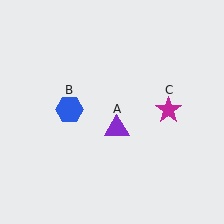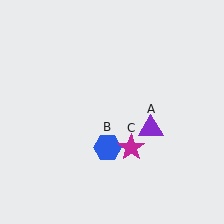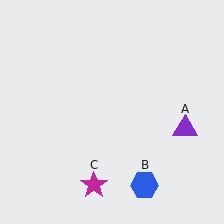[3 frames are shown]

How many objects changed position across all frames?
3 objects changed position: purple triangle (object A), blue hexagon (object B), magenta star (object C).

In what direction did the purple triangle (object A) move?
The purple triangle (object A) moved right.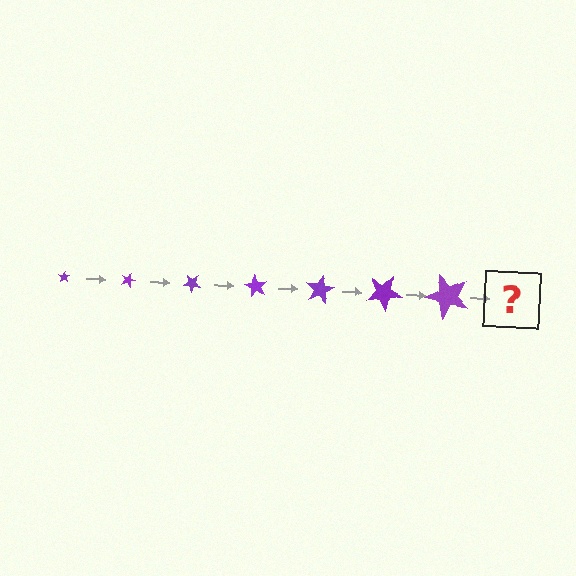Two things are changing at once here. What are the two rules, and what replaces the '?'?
The two rules are that the star grows larger each step and it rotates 20 degrees each step. The '?' should be a star, larger than the previous one and rotated 140 degrees from the start.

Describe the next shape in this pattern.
It should be a star, larger than the previous one and rotated 140 degrees from the start.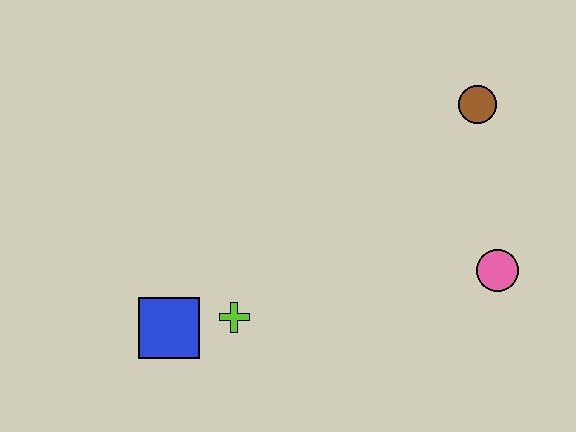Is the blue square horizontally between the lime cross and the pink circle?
No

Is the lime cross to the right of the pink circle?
No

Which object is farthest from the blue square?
The brown circle is farthest from the blue square.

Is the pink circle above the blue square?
Yes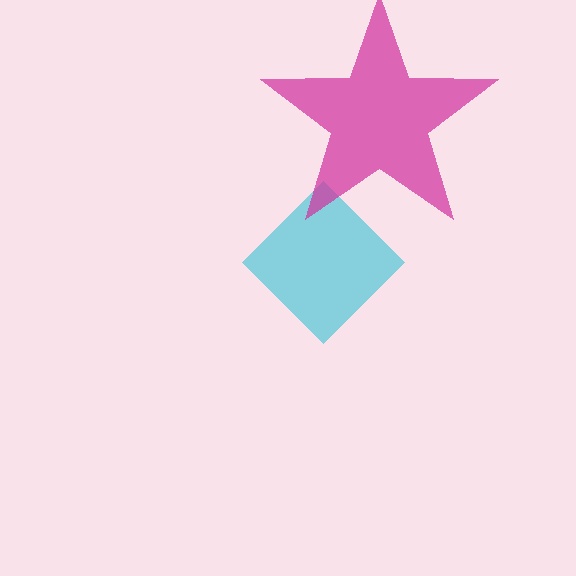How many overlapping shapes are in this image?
There are 2 overlapping shapes in the image.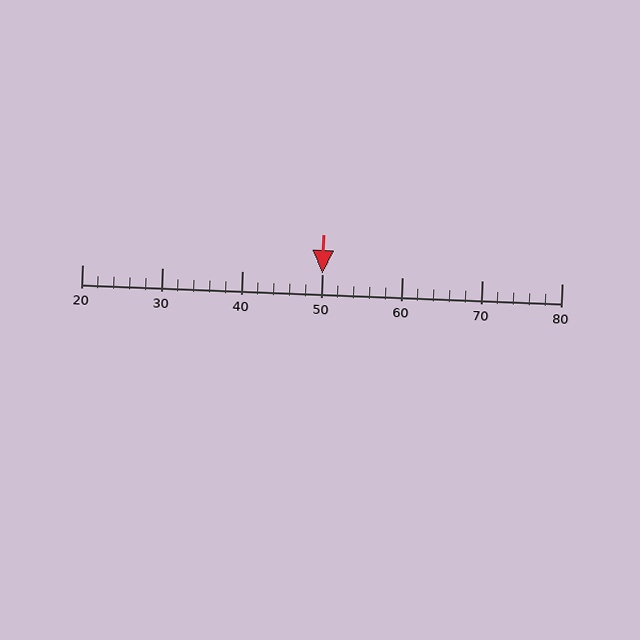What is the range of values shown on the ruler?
The ruler shows values from 20 to 80.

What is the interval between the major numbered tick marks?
The major tick marks are spaced 10 units apart.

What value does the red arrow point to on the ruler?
The red arrow points to approximately 50.